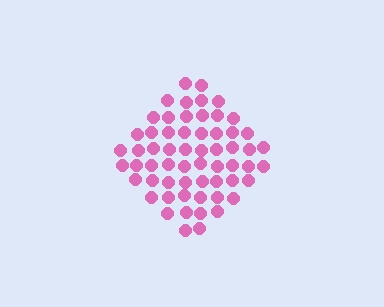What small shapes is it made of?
It is made of small circles.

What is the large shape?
The large shape is a diamond.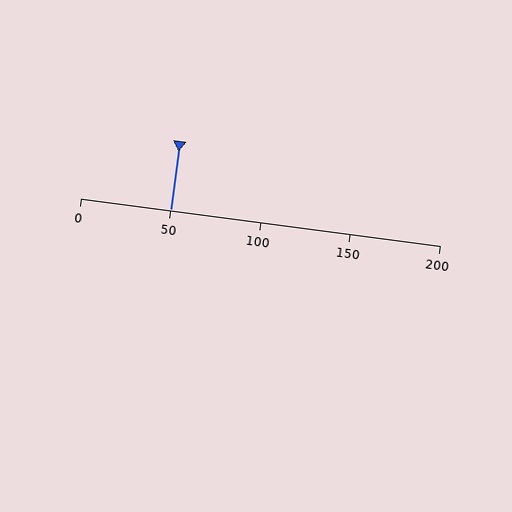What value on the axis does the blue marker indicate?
The marker indicates approximately 50.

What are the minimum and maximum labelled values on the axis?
The axis runs from 0 to 200.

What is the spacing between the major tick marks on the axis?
The major ticks are spaced 50 apart.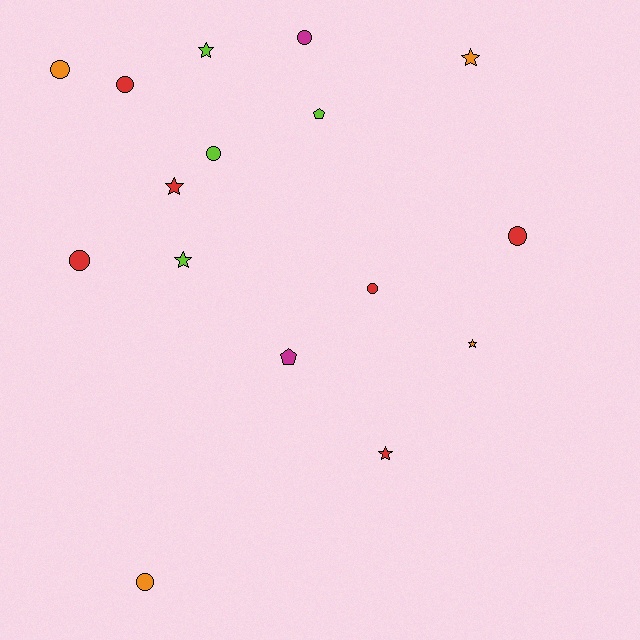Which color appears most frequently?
Red, with 6 objects.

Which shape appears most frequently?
Circle, with 8 objects.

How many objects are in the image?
There are 16 objects.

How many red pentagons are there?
There are no red pentagons.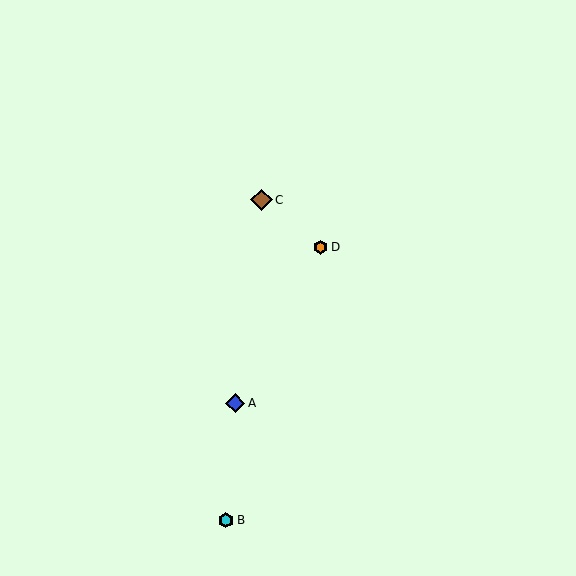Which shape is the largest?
The brown diamond (labeled C) is the largest.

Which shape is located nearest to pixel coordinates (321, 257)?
The orange hexagon (labeled D) at (321, 247) is nearest to that location.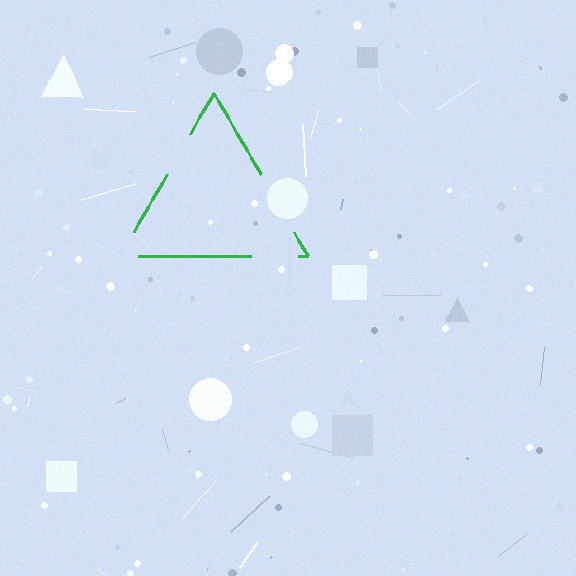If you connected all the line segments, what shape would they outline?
They would outline a triangle.